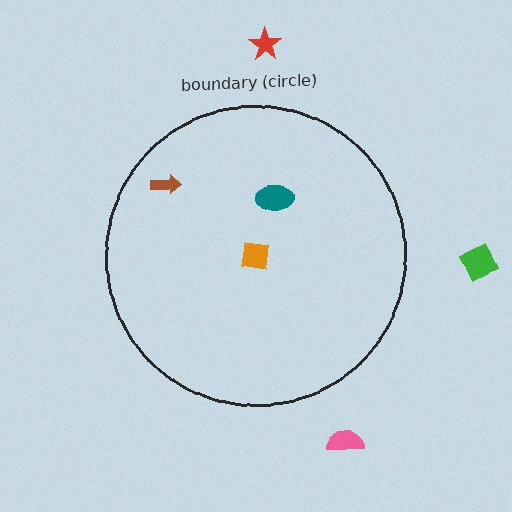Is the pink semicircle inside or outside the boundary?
Outside.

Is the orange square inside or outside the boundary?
Inside.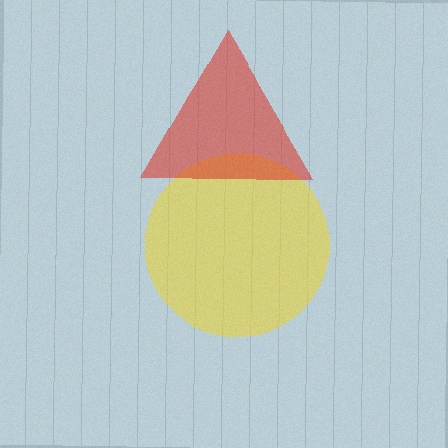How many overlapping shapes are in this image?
There are 2 overlapping shapes in the image.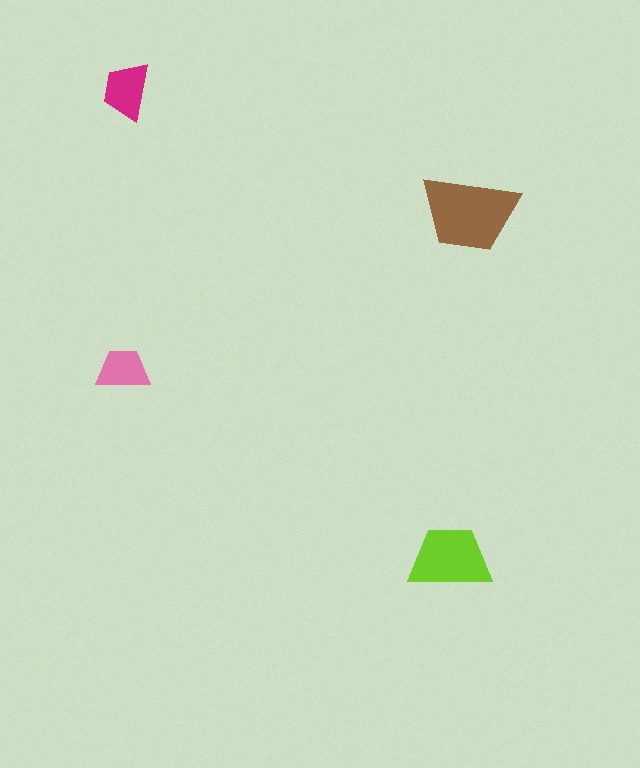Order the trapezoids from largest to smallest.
the brown one, the lime one, the magenta one, the pink one.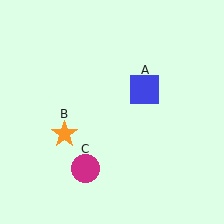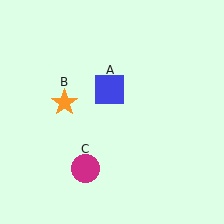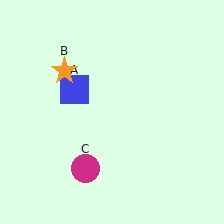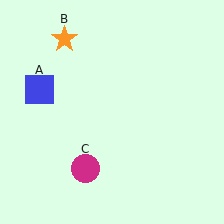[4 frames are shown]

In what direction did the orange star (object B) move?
The orange star (object B) moved up.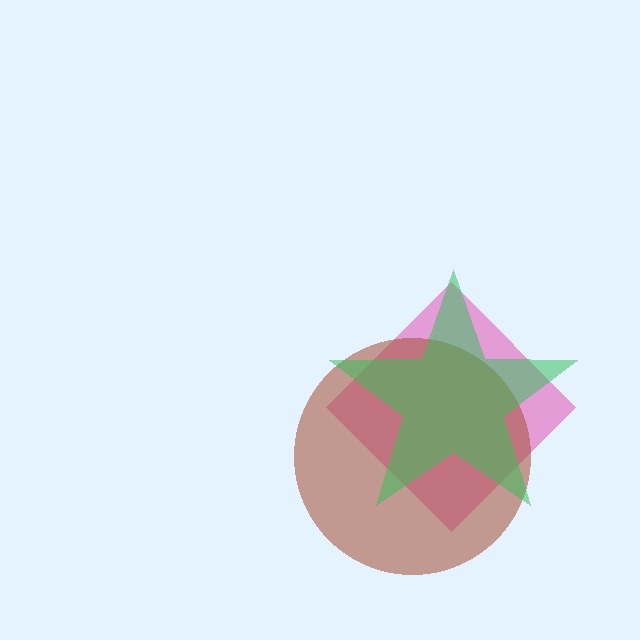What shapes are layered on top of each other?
The layered shapes are: a pink diamond, a brown circle, a green star.